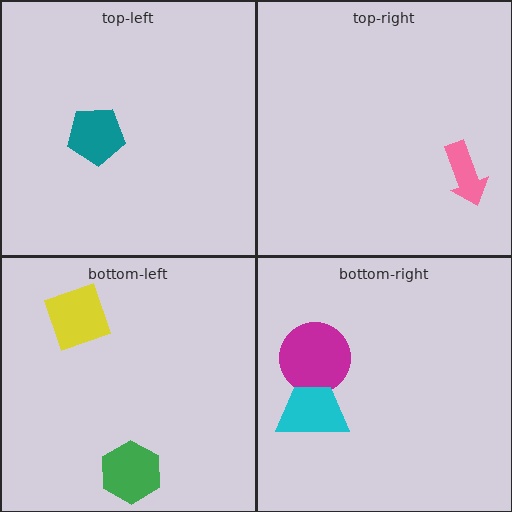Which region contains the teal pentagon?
The top-left region.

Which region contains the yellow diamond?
The bottom-left region.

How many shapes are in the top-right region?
1.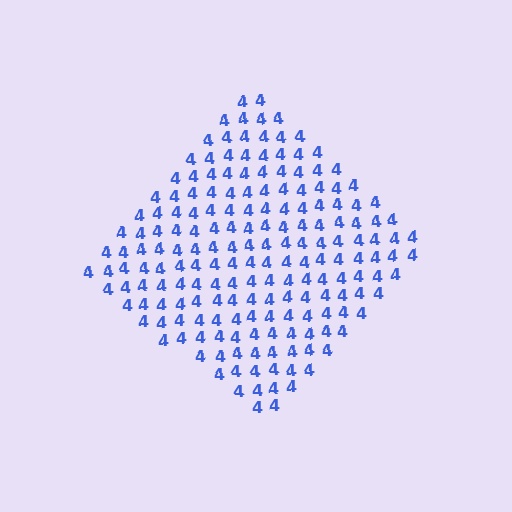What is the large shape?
The large shape is a diamond.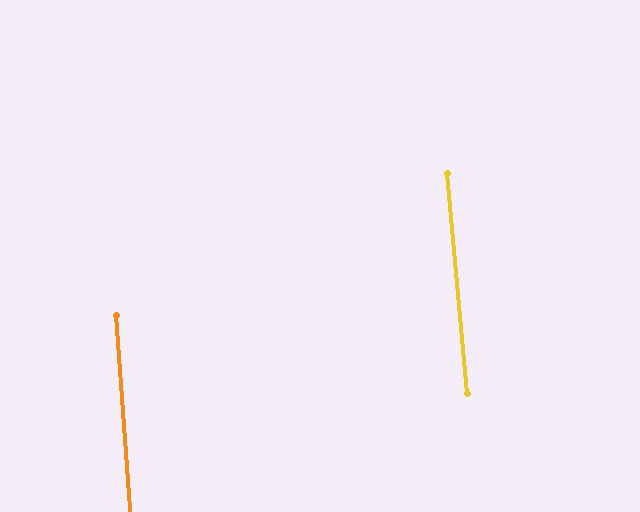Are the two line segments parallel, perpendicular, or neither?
Parallel — their directions differ by only 1.0°.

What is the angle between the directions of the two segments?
Approximately 1 degree.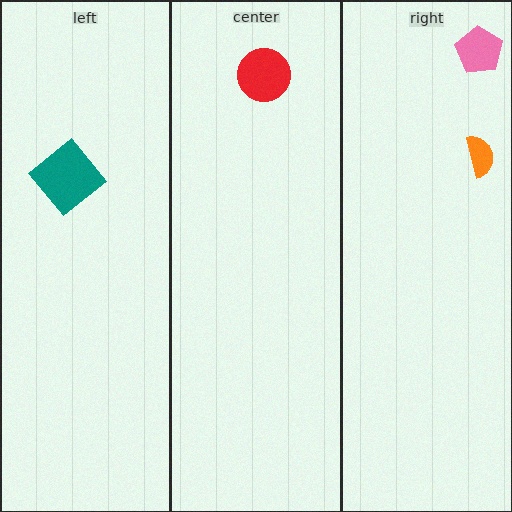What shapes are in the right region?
The pink pentagon, the orange semicircle.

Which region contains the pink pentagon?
The right region.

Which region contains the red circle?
The center region.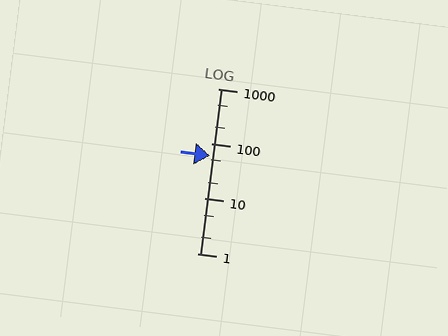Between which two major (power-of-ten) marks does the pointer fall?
The pointer is between 10 and 100.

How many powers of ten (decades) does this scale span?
The scale spans 3 decades, from 1 to 1000.